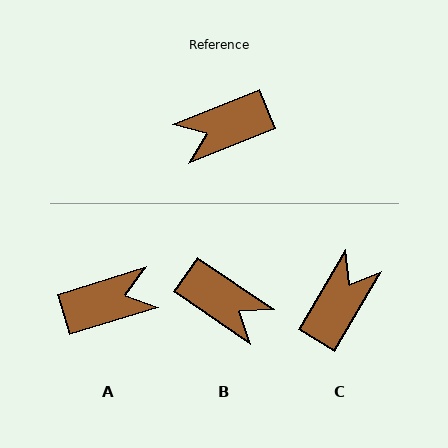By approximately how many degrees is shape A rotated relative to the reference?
Approximately 175 degrees counter-clockwise.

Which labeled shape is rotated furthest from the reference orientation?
A, about 175 degrees away.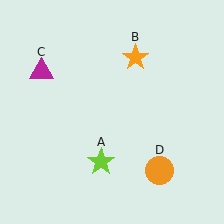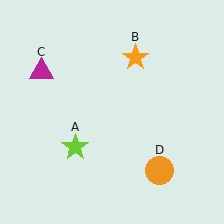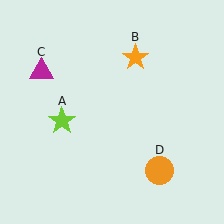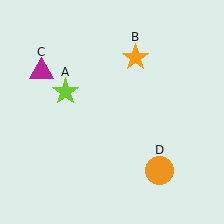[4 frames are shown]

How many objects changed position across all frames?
1 object changed position: lime star (object A).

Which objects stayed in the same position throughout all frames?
Orange star (object B) and magenta triangle (object C) and orange circle (object D) remained stationary.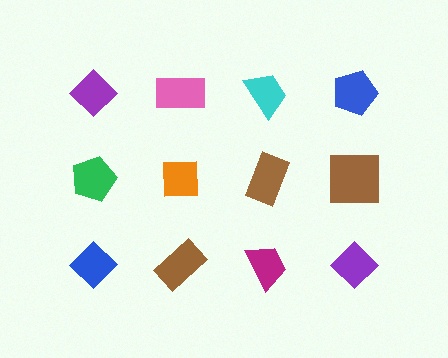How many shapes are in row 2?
4 shapes.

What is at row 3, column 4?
A purple diamond.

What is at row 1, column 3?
A cyan trapezoid.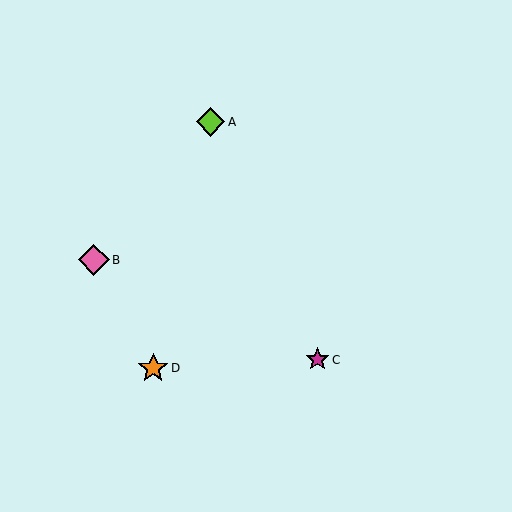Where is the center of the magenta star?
The center of the magenta star is at (317, 360).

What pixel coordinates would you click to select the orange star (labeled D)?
Click at (153, 368) to select the orange star D.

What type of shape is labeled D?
Shape D is an orange star.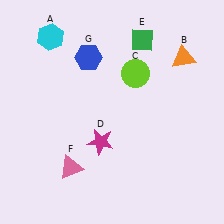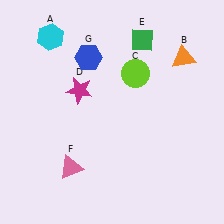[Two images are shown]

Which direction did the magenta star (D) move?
The magenta star (D) moved up.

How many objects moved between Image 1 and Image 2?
1 object moved between the two images.